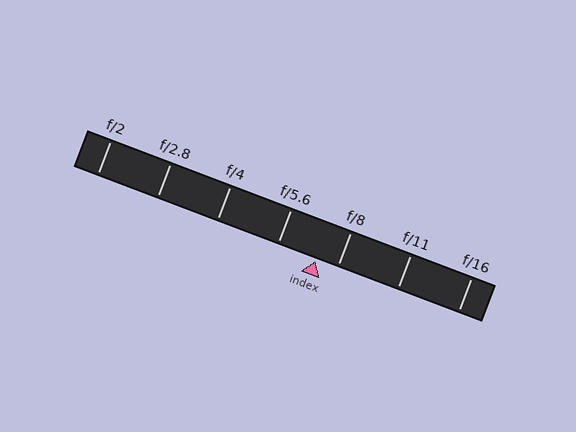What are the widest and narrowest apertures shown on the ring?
The widest aperture shown is f/2 and the narrowest is f/16.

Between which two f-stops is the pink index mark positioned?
The index mark is between f/5.6 and f/8.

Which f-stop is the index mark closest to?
The index mark is closest to f/8.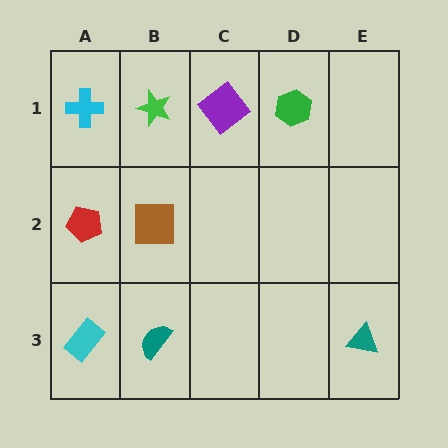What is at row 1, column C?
A purple diamond.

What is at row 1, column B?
A green star.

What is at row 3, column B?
A teal semicircle.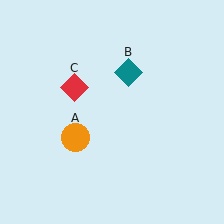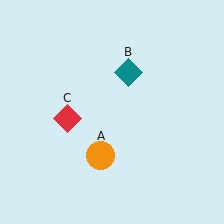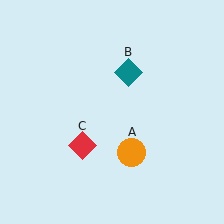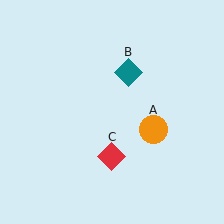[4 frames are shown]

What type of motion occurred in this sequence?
The orange circle (object A), red diamond (object C) rotated counterclockwise around the center of the scene.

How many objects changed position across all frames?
2 objects changed position: orange circle (object A), red diamond (object C).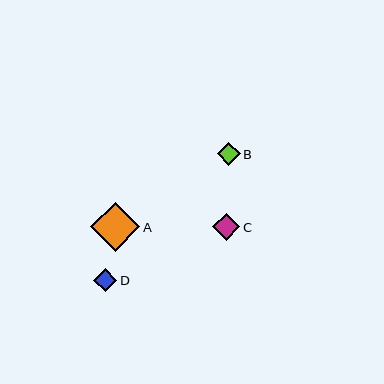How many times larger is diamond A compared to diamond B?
Diamond A is approximately 2.1 times the size of diamond B.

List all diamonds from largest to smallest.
From largest to smallest: A, C, B, D.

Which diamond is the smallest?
Diamond D is the smallest with a size of approximately 23 pixels.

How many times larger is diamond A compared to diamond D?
Diamond A is approximately 2.2 times the size of diamond D.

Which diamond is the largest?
Diamond A is the largest with a size of approximately 49 pixels.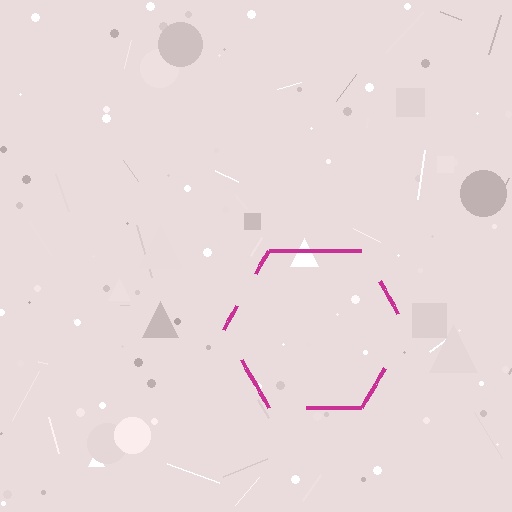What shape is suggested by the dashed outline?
The dashed outline suggests a hexagon.